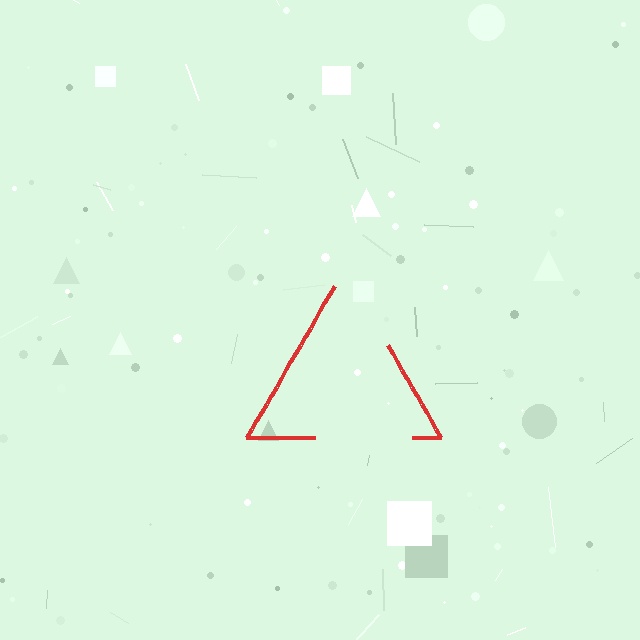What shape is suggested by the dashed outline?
The dashed outline suggests a triangle.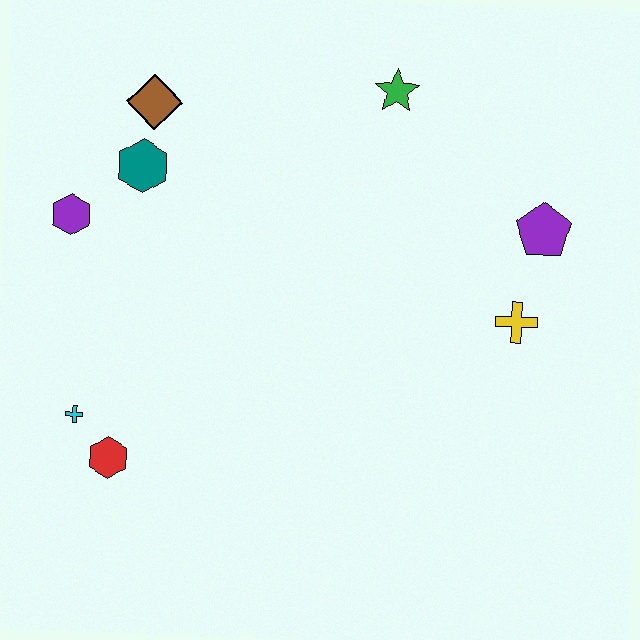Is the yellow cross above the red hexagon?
Yes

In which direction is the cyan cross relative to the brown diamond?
The cyan cross is below the brown diamond.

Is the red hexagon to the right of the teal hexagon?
No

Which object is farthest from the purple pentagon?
The cyan cross is farthest from the purple pentagon.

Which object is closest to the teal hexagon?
The brown diamond is closest to the teal hexagon.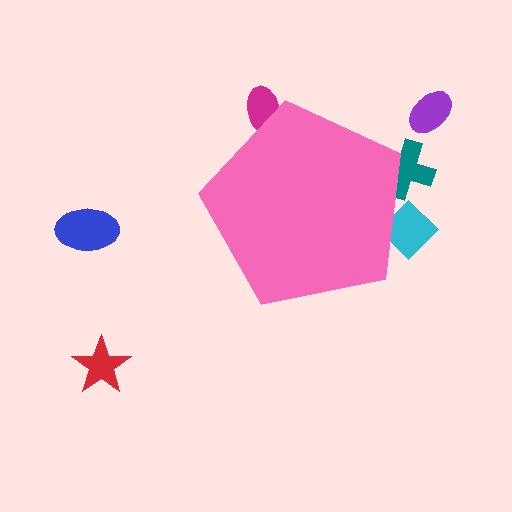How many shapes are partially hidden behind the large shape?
3 shapes are partially hidden.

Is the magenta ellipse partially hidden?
Yes, the magenta ellipse is partially hidden behind the pink pentagon.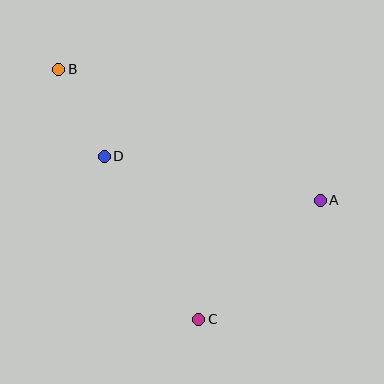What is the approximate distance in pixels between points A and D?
The distance between A and D is approximately 220 pixels.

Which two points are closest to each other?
Points B and D are closest to each other.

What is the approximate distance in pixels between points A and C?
The distance between A and C is approximately 170 pixels.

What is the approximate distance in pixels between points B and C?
The distance between B and C is approximately 287 pixels.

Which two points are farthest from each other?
Points A and B are farthest from each other.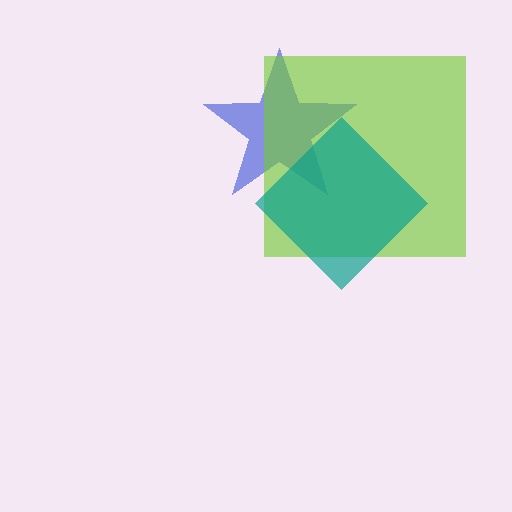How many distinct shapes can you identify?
There are 3 distinct shapes: a blue star, a lime square, a teal diamond.